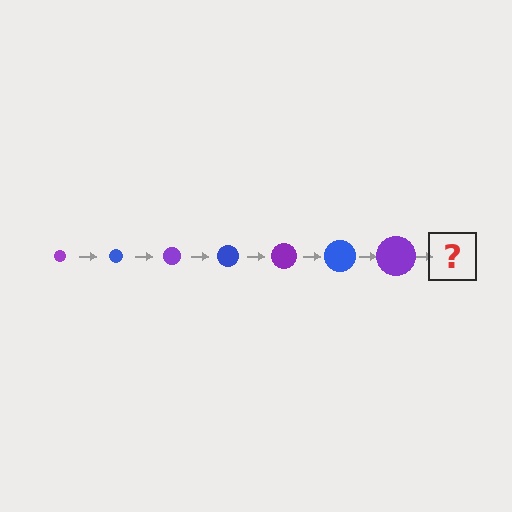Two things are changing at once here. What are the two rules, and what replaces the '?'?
The two rules are that the circle grows larger each step and the color cycles through purple and blue. The '?' should be a blue circle, larger than the previous one.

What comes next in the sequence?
The next element should be a blue circle, larger than the previous one.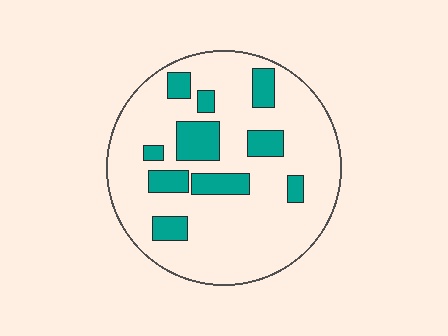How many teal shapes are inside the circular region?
10.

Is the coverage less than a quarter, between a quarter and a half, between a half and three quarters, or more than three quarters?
Less than a quarter.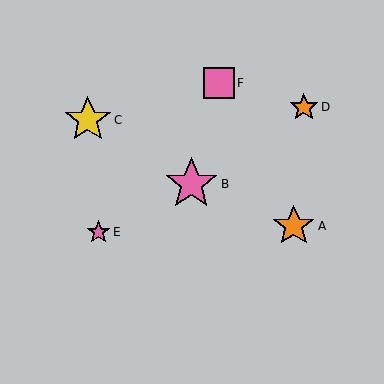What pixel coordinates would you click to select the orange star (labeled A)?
Click at (294, 226) to select the orange star A.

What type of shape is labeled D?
Shape D is an orange star.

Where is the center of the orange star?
The center of the orange star is at (294, 226).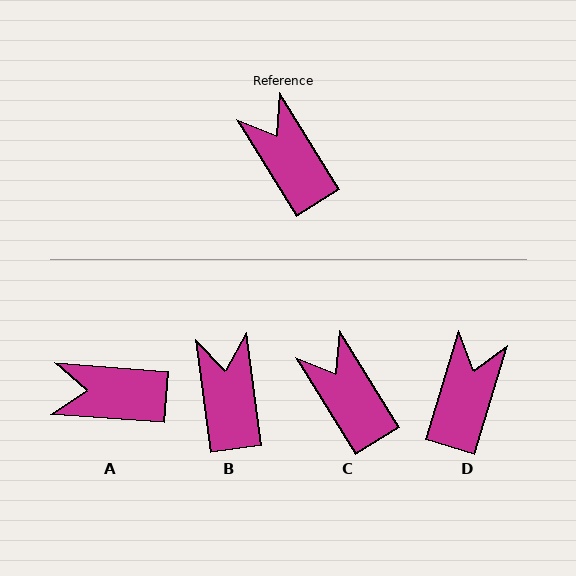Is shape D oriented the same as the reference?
No, it is off by about 48 degrees.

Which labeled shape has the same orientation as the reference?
C.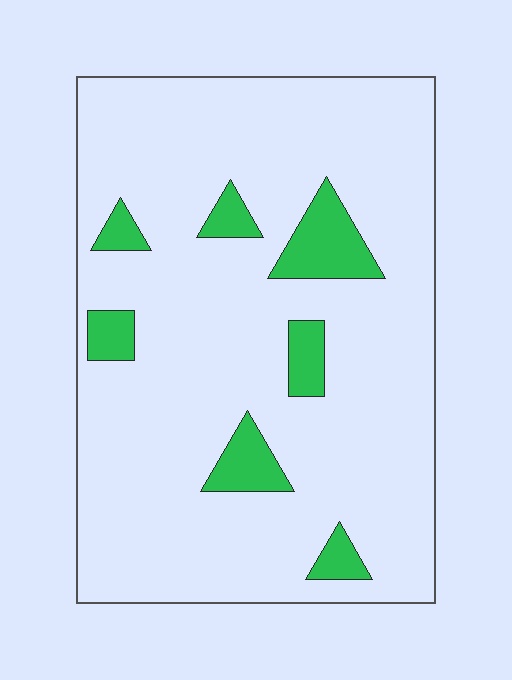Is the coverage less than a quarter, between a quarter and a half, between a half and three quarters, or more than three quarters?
Less than a quarter.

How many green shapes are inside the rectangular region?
7.